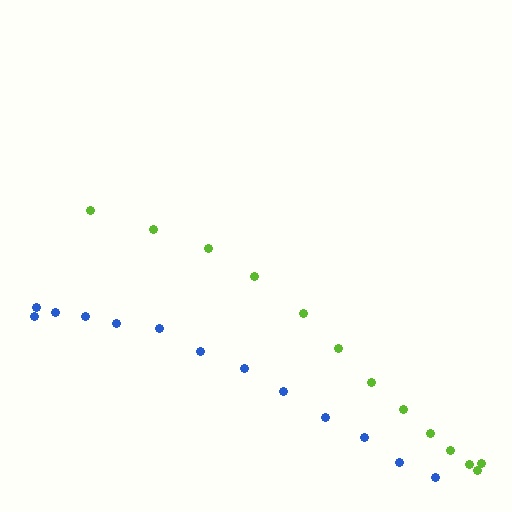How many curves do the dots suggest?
There are 2 distinct paths.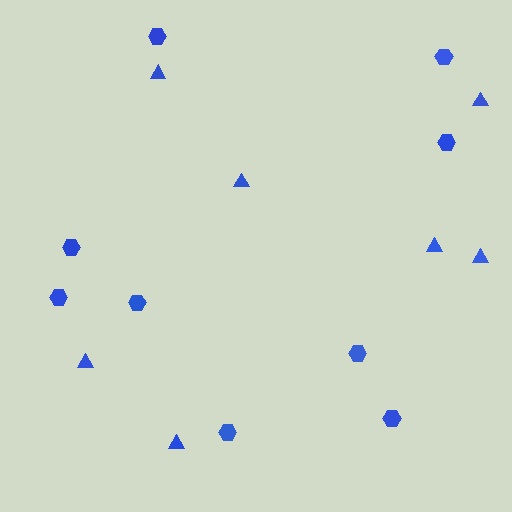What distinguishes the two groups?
There are 2 groups: one group of hexagons (9) and one group of triangles (7).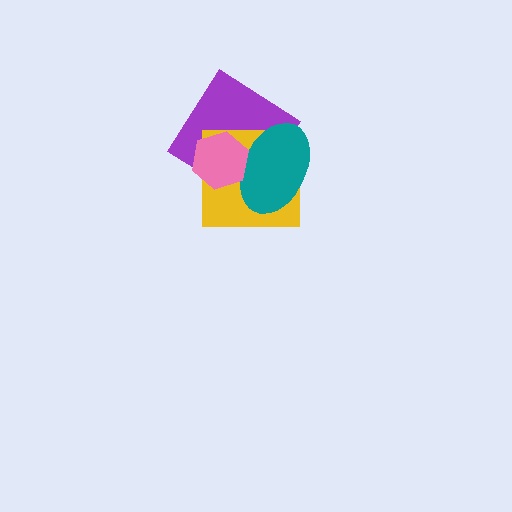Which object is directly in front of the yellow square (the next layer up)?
The teal ellipse is directly in front of the yellow square.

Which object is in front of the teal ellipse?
The pink hexagon is in front of the teal ellipse.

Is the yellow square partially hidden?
Yes, it is partially covered by another shape.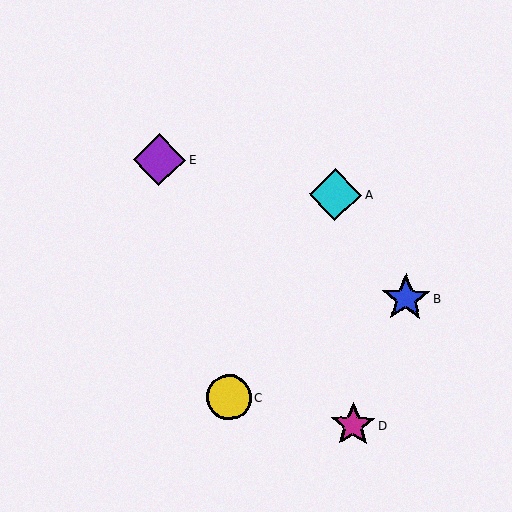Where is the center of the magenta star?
The center of the magenta star is at (353, 425).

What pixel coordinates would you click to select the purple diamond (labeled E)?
Click at (159, 160) to select the purple diamond E.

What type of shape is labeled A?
Shape A is a cyan diamond.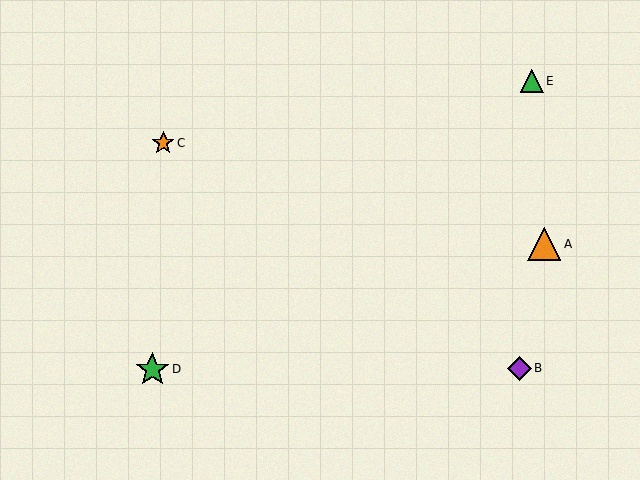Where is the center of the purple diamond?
The center of the purple diamond is at (519, 368).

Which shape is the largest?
The green star (labeled D) is the largest.